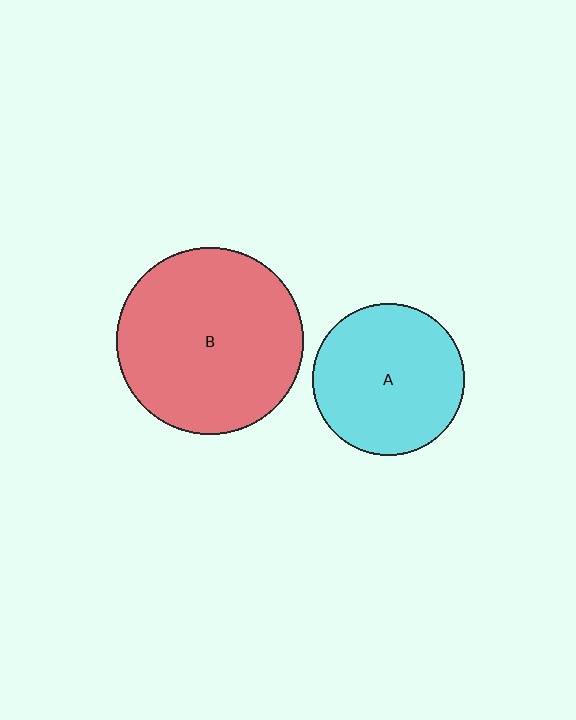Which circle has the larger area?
Circle B (red).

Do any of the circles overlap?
No, none of the circles overlap.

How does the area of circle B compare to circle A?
Approximately 1.5 times.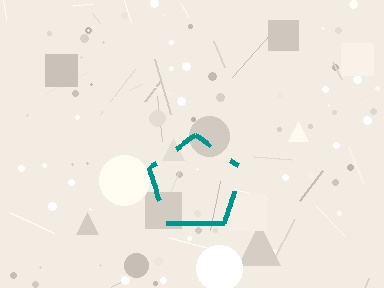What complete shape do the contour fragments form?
The contour fragments form a pentagon.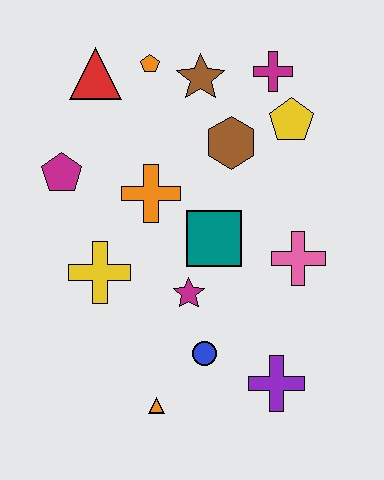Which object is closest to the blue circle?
The magenta star is closest to the blue circle.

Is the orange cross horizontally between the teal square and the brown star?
No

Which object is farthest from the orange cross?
The purple cross is farthest from the orange cross.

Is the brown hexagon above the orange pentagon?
No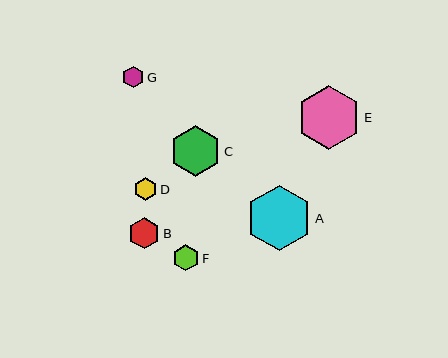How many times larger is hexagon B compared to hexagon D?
Hexagon B is approximately 1.4 times the size of hexagon D.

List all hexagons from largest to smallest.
From largest to smallest: A, E, C, B, F, D, G.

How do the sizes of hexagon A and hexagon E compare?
Hexagon A and hexagon E are approximately the same size.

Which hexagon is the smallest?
Hexagon G is the smallest with a size of approximately 21 pixels.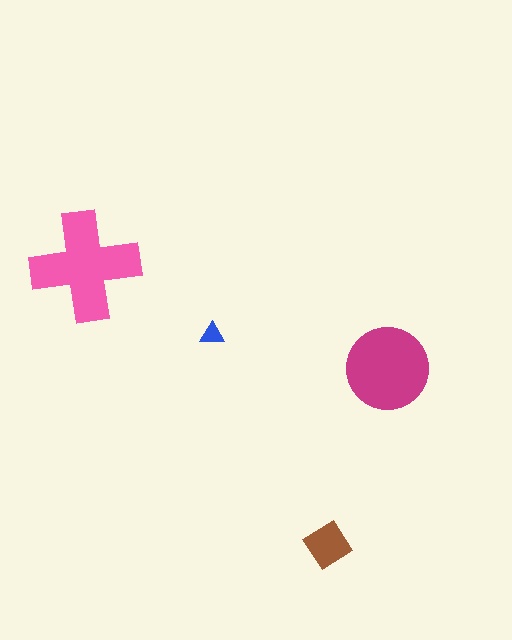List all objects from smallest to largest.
The blue triangle, the brown diamond, the magenta circle, the pink cross.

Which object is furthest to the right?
The magenta circle is rightmost.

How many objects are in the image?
There are 4 objects in the image.